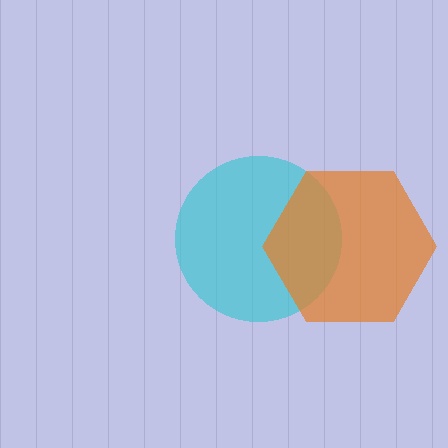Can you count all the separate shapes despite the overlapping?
Yes, there are 2 separate shapes.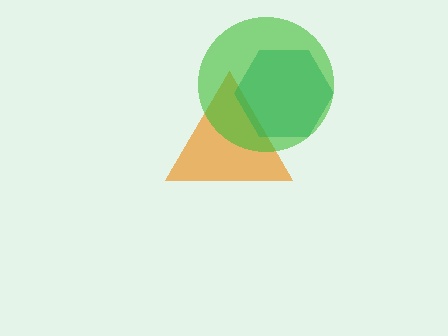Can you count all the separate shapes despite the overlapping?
Yes, there are 3 separate shapes.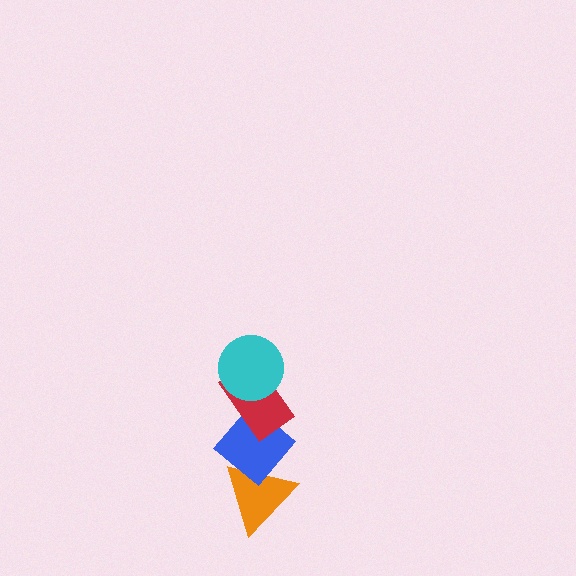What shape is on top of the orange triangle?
The blue diamond is on top of the orange triangle.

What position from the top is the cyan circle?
The cyan circle is 1st from the top.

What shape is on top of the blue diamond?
The red rectangle is on top of the blue diamond.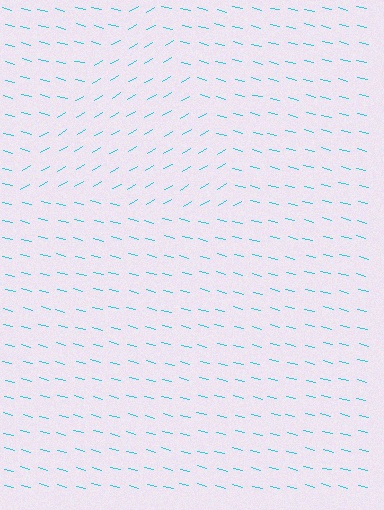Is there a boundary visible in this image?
Yes, there is a texture boundary formed by a change in line orientation.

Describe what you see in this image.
The image is filled with small cyan line segments. A triangle region in the image has lines oriented differently from the surrounding lines, creating a visible texture boundary.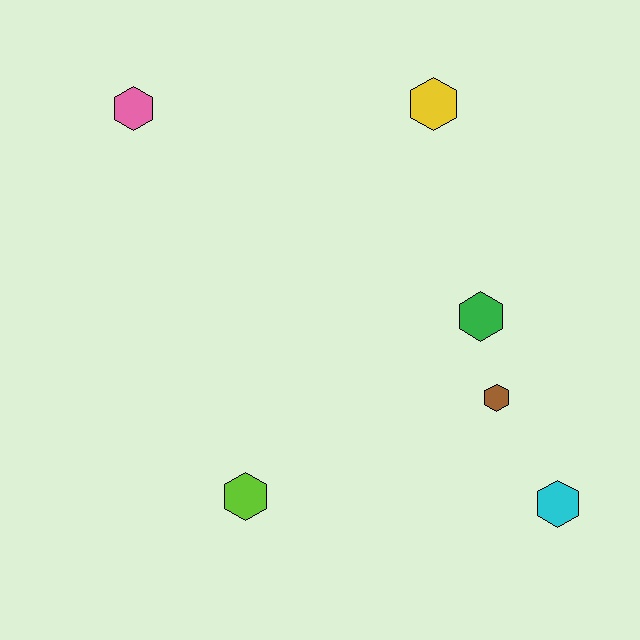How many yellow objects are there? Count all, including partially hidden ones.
There is 1 yellow object.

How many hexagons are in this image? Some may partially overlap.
There are 6 hexagons.